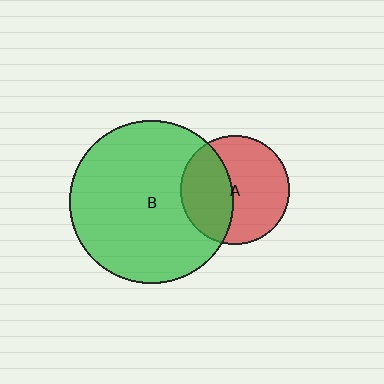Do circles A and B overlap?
Yes.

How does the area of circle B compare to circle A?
Approximately 2.2 times.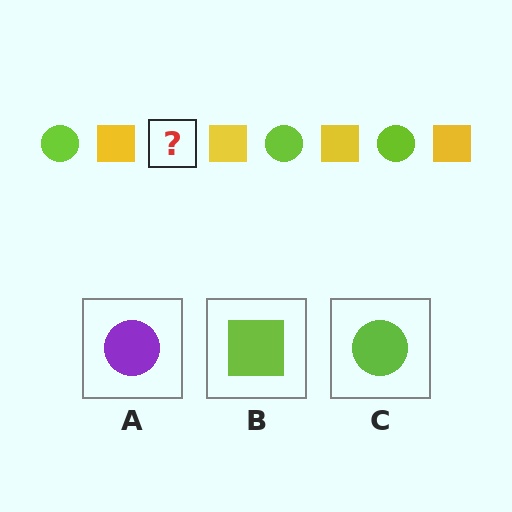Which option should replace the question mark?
Option C.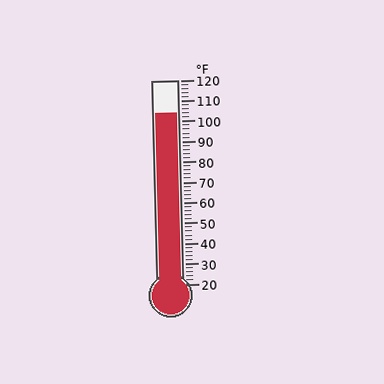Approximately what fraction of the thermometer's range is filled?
The thermometer is filled to approximately 85% of its range.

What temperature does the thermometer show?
The thermometer shows approximately 104°F.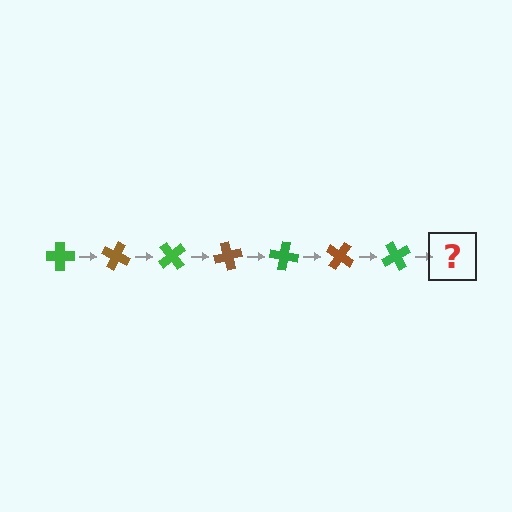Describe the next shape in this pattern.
It should be a brown cross, rotated 175 degrees from the start.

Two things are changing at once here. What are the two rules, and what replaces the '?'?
The two rules are that it rotates 25 degrees each step and the color cycles through green and brown. The '?' should be a brown cross, rotated 175 degrees from the start.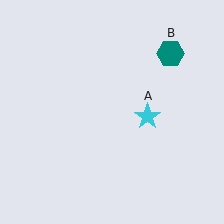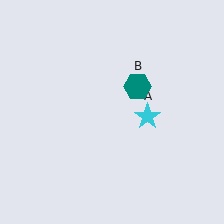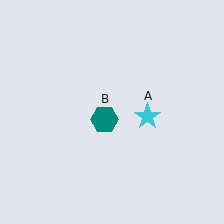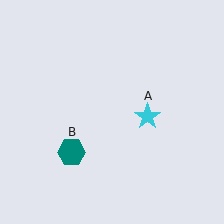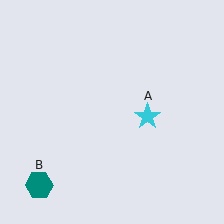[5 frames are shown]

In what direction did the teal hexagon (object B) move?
The teal hexagon (object B) moved down and to the left.